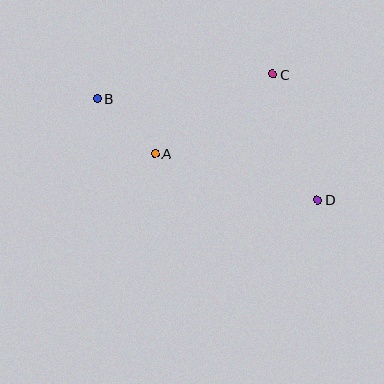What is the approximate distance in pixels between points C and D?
The distance between C and D is approximately 133 pixels.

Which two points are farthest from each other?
Points B and D are farthest from each other.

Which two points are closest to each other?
Points A and B are closest to each other.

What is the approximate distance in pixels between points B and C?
The distance between B and C is approximately 177 pixels.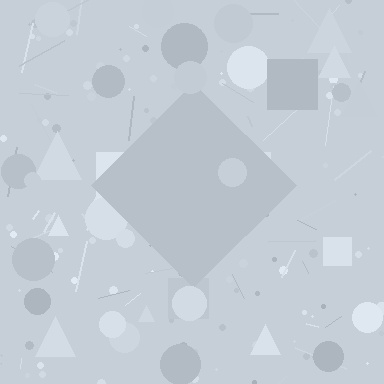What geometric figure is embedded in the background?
A diamond is embedded in the background.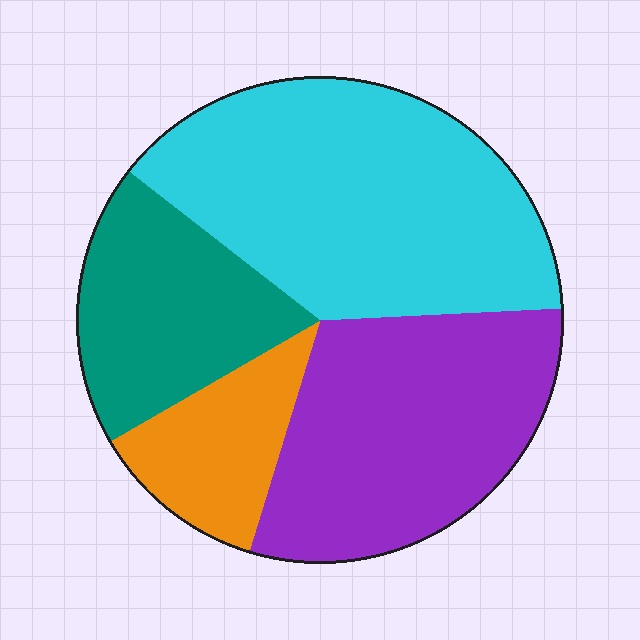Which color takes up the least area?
Orange, at roughly 10%.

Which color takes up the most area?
Cyan, at roughly 40%.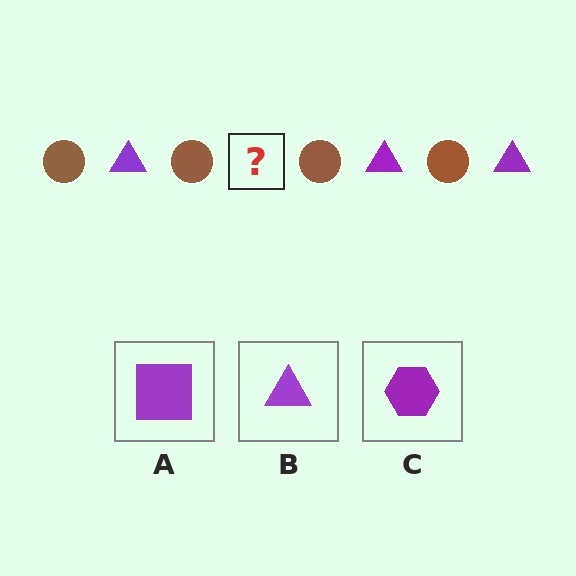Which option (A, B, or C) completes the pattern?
B.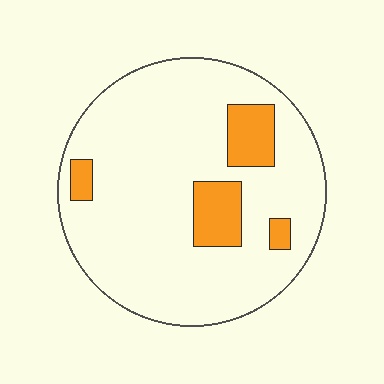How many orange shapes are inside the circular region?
4.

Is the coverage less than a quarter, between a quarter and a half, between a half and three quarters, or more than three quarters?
Less than a quarter.